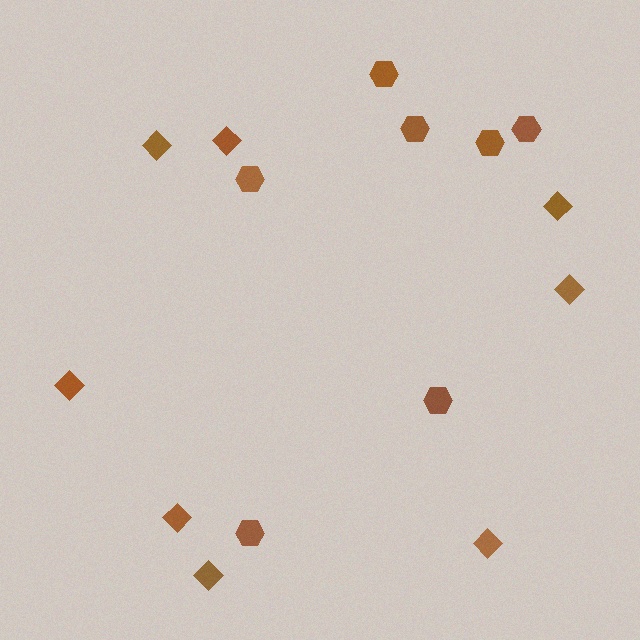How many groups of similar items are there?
There are 2 groups: one group of hexagons (7) and one group of diamonds (8).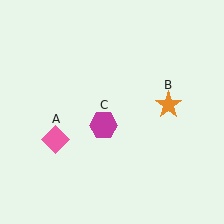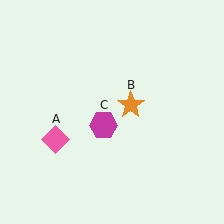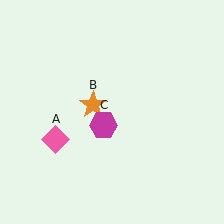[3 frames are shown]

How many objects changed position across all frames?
1 object changed position: orange star (object B).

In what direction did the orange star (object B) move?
The orange star (object B) moved left.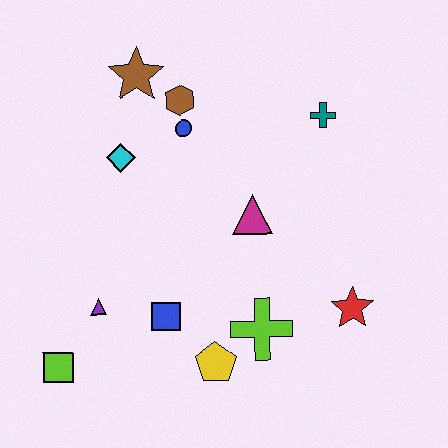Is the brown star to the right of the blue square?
No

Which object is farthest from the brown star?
The red star is farthest from the brown star.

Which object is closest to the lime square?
The purple triangle is closest to the lime square.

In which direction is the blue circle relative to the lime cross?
The blue circle is above the lime cross.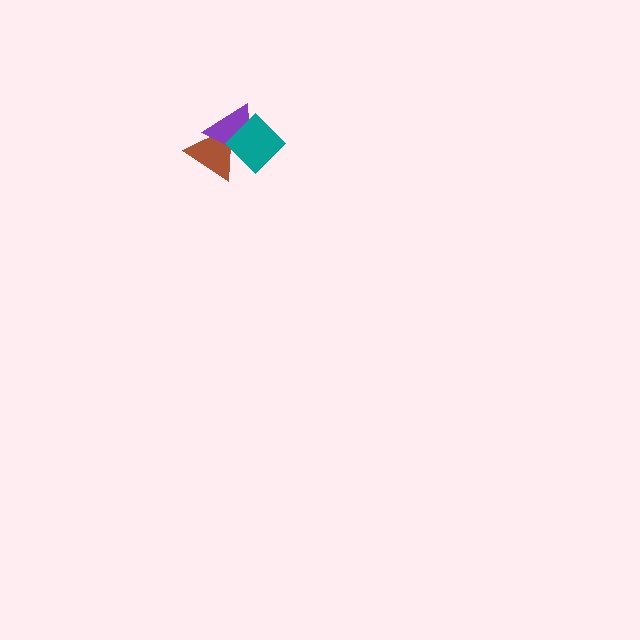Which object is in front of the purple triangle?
The teal diamond is in front of the purple triangle.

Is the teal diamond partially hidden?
No, no other shape covers it.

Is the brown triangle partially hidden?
Yes, it is partially covered by another shape.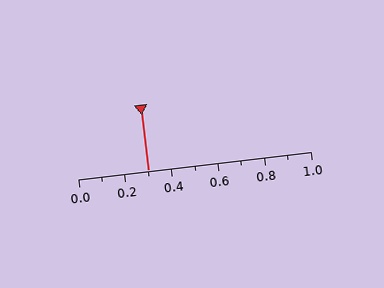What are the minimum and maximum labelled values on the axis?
The axis runs from 0.0 to 1.0.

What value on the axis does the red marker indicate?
The marker indicates approximately 0.3.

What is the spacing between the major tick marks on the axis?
The major ticks are spaced 0.2 apart.